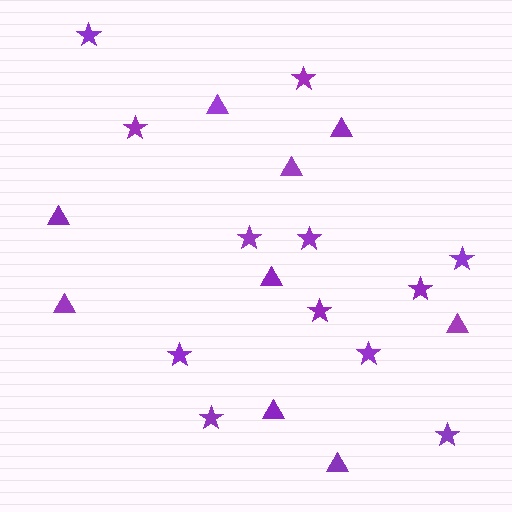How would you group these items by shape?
There are 2 groups: one group of triangles (9) and one group of stars (12).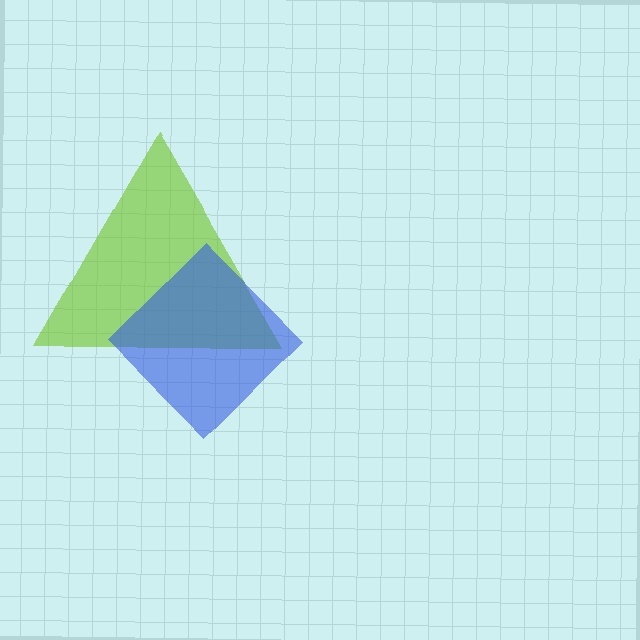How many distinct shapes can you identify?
There are 2 distinct shapes: a lime triangle, a blue diamond.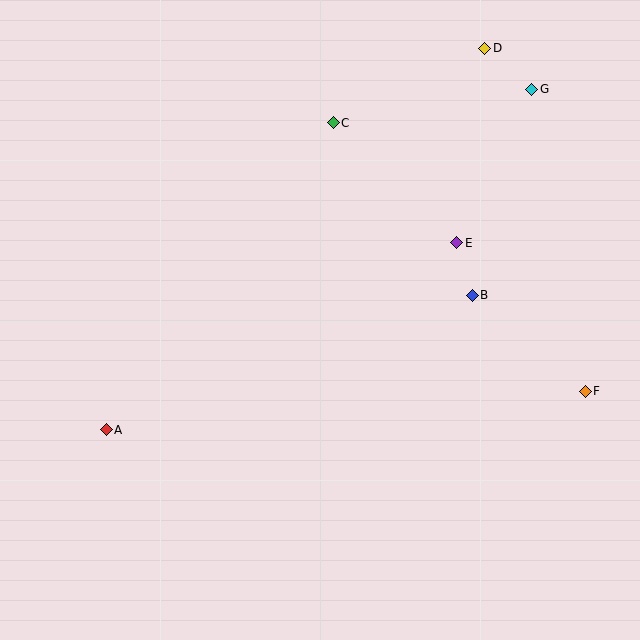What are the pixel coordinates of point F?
Point F is at (585, 391).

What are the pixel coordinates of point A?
Point A is at (106, 430).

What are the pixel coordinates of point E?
Point E is at (457, 243).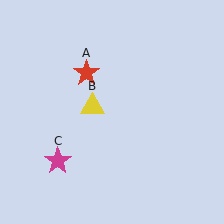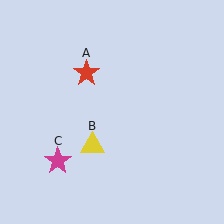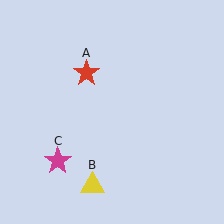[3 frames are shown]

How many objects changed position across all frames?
1 object changed position: yellow triangle (object B).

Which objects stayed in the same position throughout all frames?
Red star (object A) and magenta star (object C) remained stationary.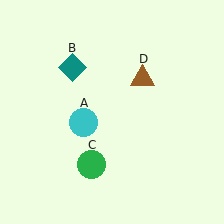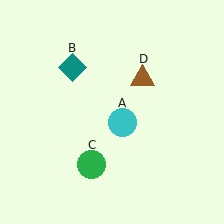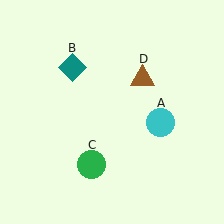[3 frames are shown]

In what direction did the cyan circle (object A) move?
The cyan circle (object A) moved right.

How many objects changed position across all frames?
1 object changed position: cyan circle (object A).